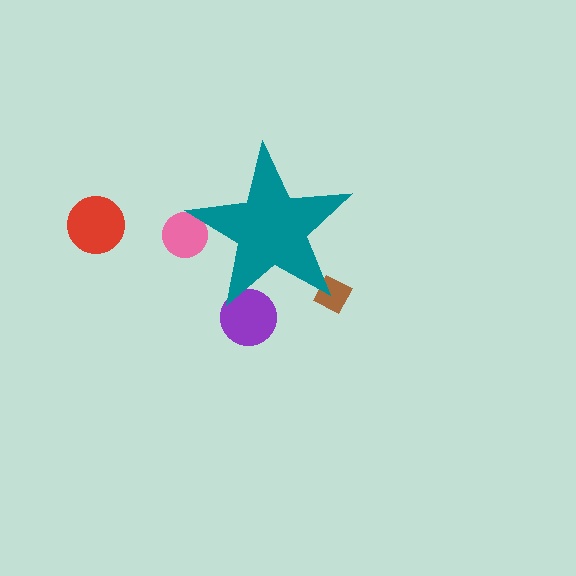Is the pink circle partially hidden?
Yes, the pink circle is partially hidden behind the teal star.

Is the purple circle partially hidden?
Yes, the purple circle is partially hidden behind the teal star.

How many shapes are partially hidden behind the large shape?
3 shapes are partially hidden.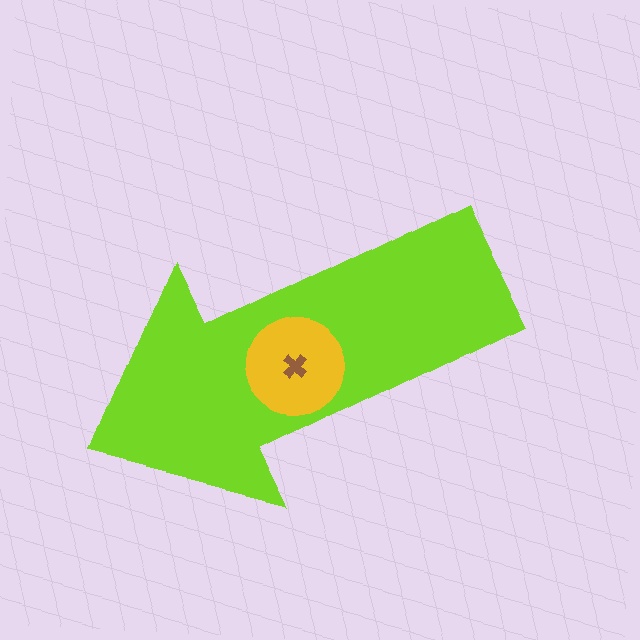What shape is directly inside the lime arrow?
The yellow circle.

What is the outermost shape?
The lime arrow.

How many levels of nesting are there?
3.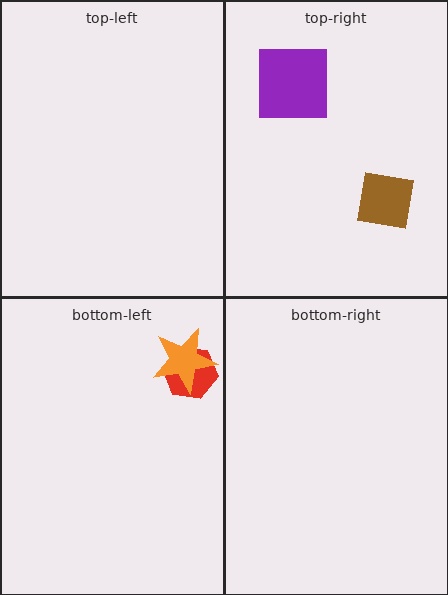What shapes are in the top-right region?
The purple square, the brown square.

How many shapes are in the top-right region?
2.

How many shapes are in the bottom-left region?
2.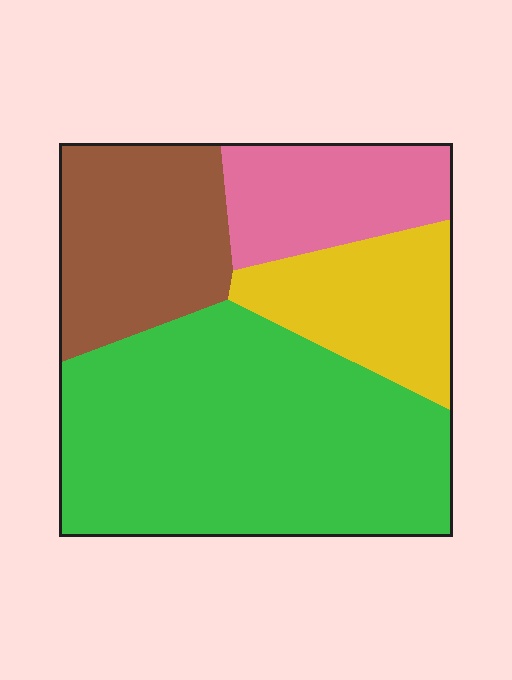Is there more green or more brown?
Green.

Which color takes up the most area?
Green, at roughly 50%.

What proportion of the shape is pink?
Pink takes up about one sixth (1/6) of the shape.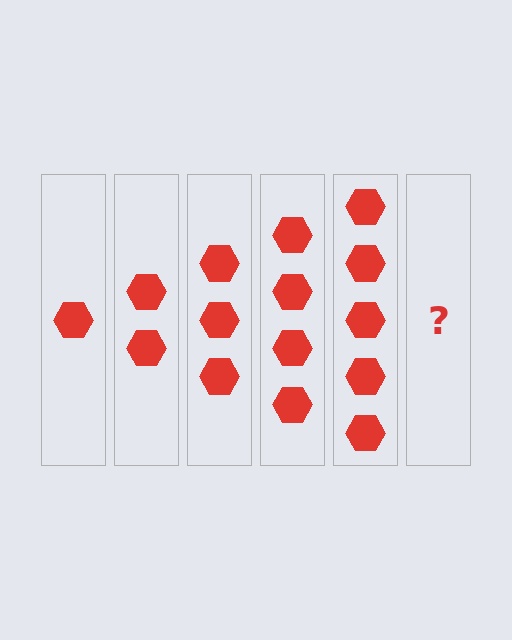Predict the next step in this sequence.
The next step is 6 hexagons.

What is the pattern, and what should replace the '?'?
The pattern is that each step adds one more hexagon. The '?' should be 6 hexagons.